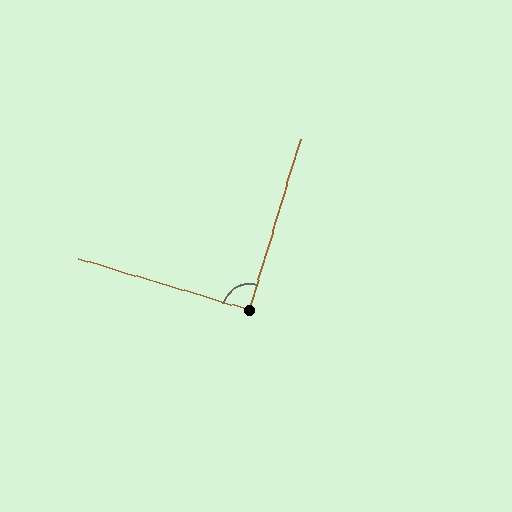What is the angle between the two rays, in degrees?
Approximately 90 degrees.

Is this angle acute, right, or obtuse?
It is approximately a right angle.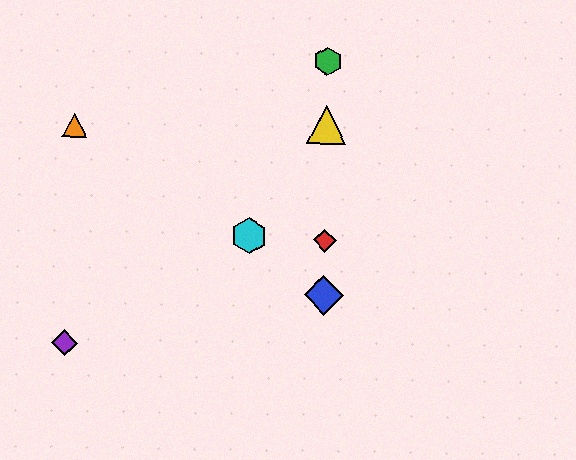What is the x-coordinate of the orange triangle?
The orange triangle is at x≈75.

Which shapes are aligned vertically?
The red diamond, the blue diamond, the green hexagon, the yellow triangle are aligned vertically.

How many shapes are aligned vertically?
4 shapes (the red diamond, the blue diamond, the green hexagon, the yellow triangle) are aligned vertically.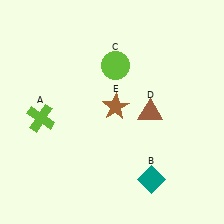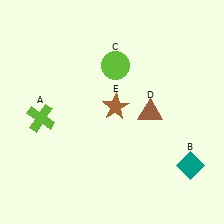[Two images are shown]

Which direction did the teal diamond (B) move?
The teal diamond (B) moved right.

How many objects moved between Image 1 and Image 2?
1 object moved between the two images.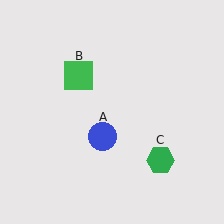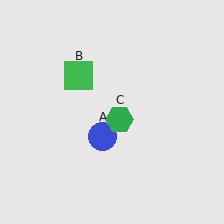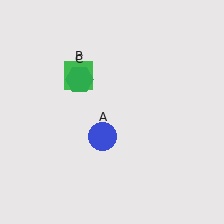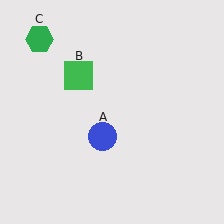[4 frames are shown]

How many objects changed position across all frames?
1 object changed position: green hexagon (object C).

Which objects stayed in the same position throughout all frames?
Blue circle (object A) and green square (object B) remained stationary.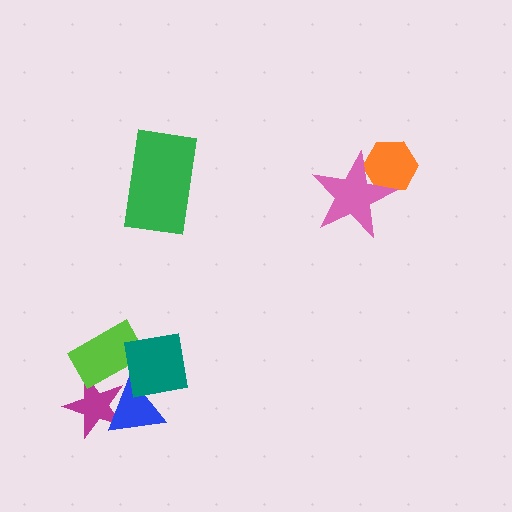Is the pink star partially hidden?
No, no other shape covers it.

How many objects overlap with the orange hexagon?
1 object overlaps with the orange hexagon.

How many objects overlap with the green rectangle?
0 objects overlap with the green rectangle.